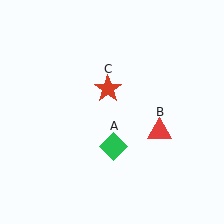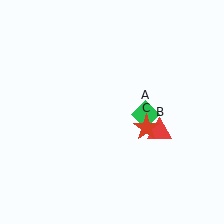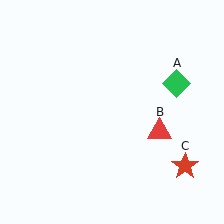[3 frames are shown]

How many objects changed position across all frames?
2 objects changed position: green diamond (object A), red star (object C).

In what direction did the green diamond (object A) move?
The green diamond (object A) moved up and to the right.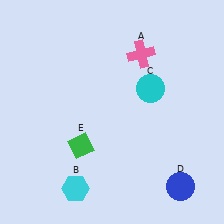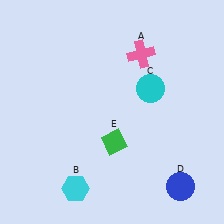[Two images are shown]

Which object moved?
The green diamond (E) moved right.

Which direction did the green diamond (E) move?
The green diamond (E) moved right.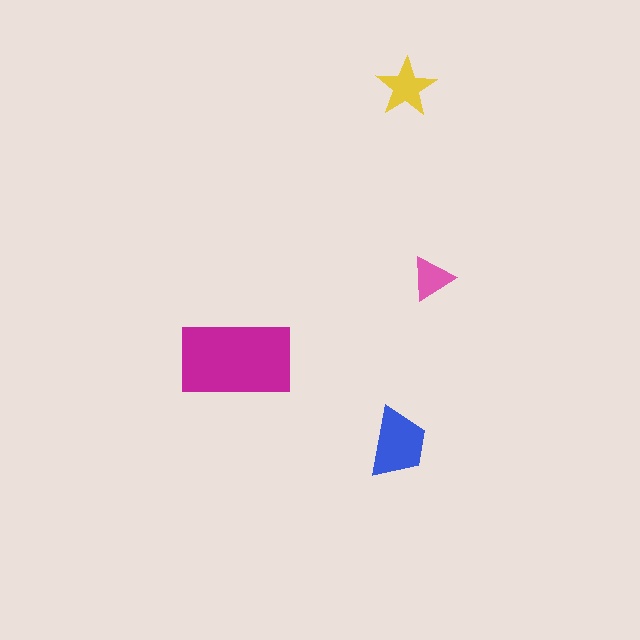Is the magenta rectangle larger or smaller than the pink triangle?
Larger.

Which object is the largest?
The magenta rectangle.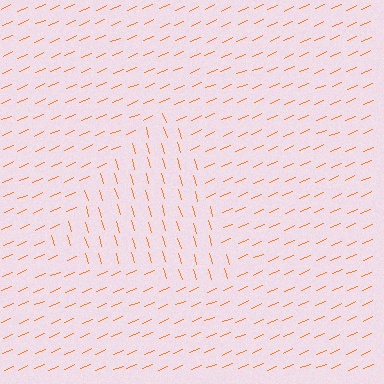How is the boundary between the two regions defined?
The boundary is defined purely by a change in line orientation (approximately 83 degrees difference). All lines are the same color and thickness.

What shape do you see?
I see a triangle.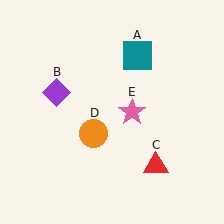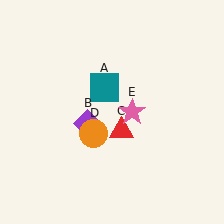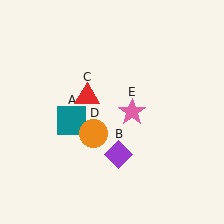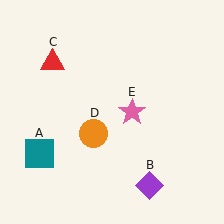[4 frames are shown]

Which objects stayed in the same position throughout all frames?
Orange circle (object D) and pink star (object E) remained stationary.